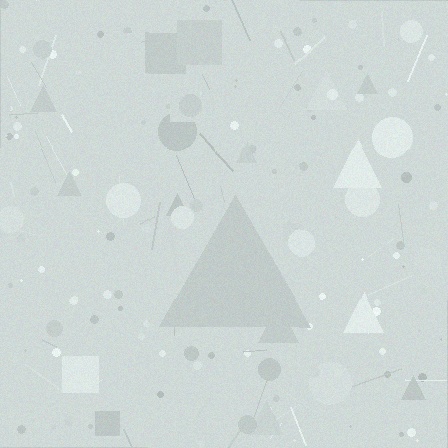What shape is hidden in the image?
A triangle is hidden in the image.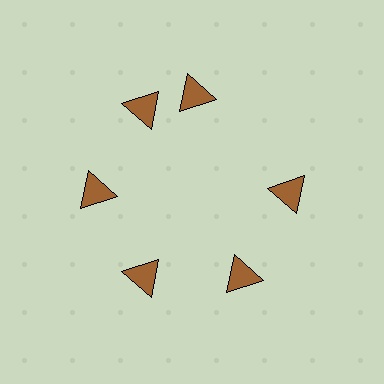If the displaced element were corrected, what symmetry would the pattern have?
It would have 6-fold rotational symmetry — the pattern would map onto itself every 60 degrees.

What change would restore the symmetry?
The symmetry would be restored by rotating it back into even spacing with its neighbors so that all 6 triangles sit at equal angles and equal distance from the center.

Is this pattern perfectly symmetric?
No. The 6 brown triangles are arranged in a ring, but one element near the 1 o'clock position is rotated out of alignment along the ring, breaking the 6-fold rotational symmetry.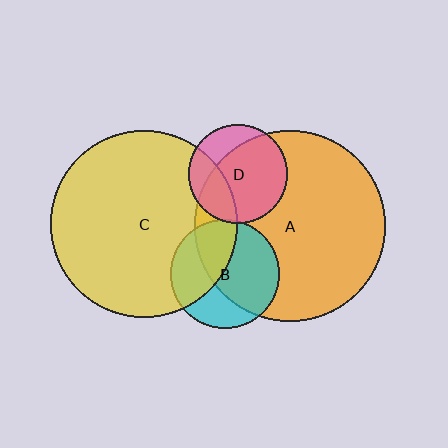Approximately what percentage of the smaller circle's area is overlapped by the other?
Approximately 75%.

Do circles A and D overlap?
Yes.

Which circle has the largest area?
Circle A (orange).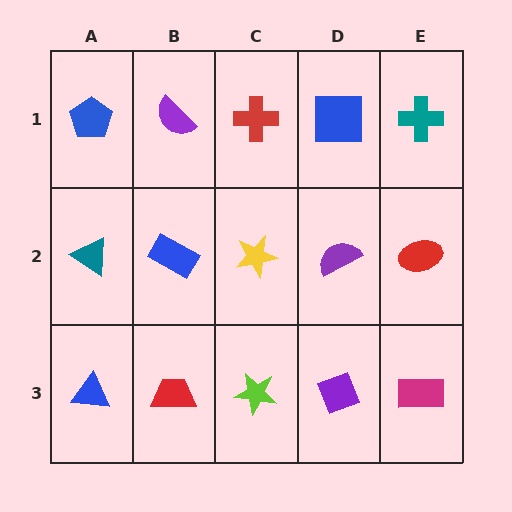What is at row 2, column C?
A yellow star.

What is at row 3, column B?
A red trapezoid.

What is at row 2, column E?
A red ellipse.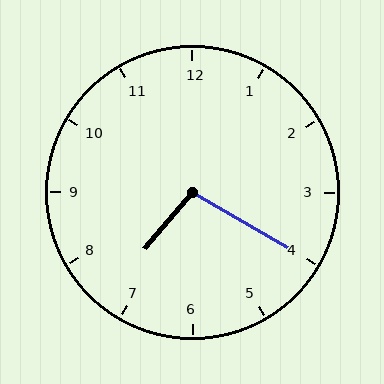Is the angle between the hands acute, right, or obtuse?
It is obtuse.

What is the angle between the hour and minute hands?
Approximately 100 degrees.